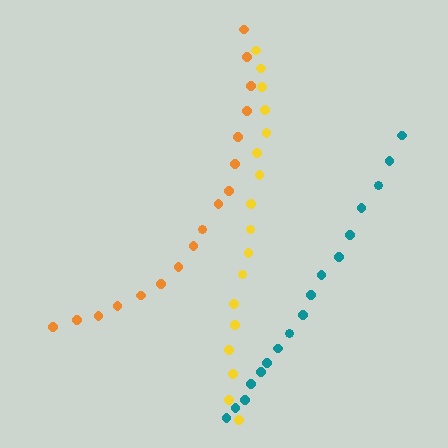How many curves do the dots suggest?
There are 3 distinct paths.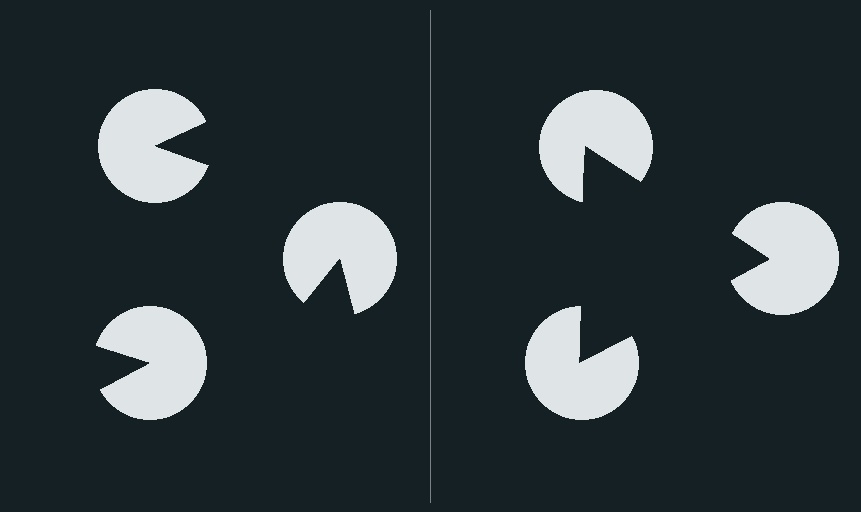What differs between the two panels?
The pac-man discs are positioned identically on both sides; only the wedge orientations differ. On the right they align to a triangle; on the left they are misaligned.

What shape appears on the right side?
An illusory triangle.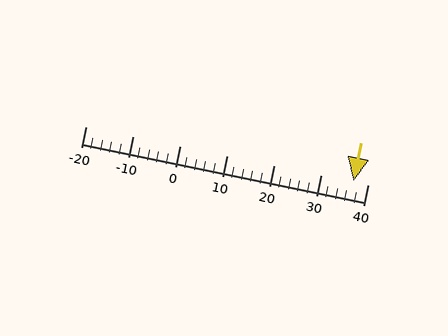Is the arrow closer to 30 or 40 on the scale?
The arrow is closer to 40.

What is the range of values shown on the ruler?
The ruler shows values from -20 to 40.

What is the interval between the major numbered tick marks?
The major tick marks are spaced 10 units apart.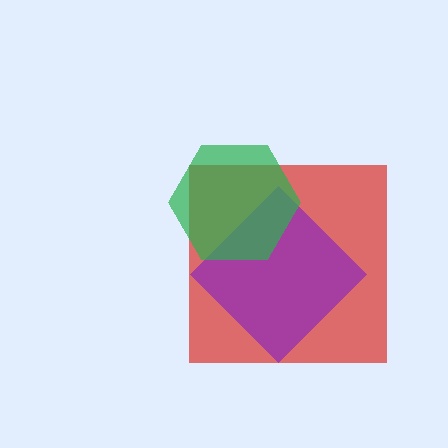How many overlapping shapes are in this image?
There are 3 overlapping shapes in the image.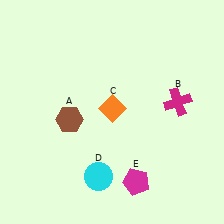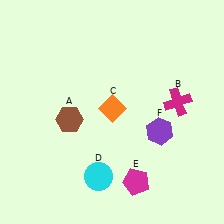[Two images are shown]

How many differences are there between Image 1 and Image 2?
There is 1 difference between the two images.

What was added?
A purple hexagon (F) was added in Image 2.